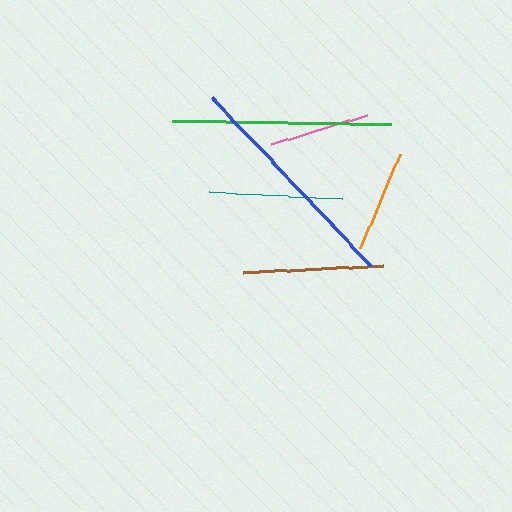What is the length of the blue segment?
The blue segment is approximately 232 pixels long.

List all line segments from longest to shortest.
From longest to shortest: blue, green, brown, teal, pink, orange.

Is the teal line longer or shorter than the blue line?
The blue line is longer than the teal line.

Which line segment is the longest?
The blue line is the longest at approximately 232 pixels.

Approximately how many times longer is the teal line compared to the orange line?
The teal line is approximately 1.3 times the length of the orange line.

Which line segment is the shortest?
The orange line is the shortest at approximately 101 pixels.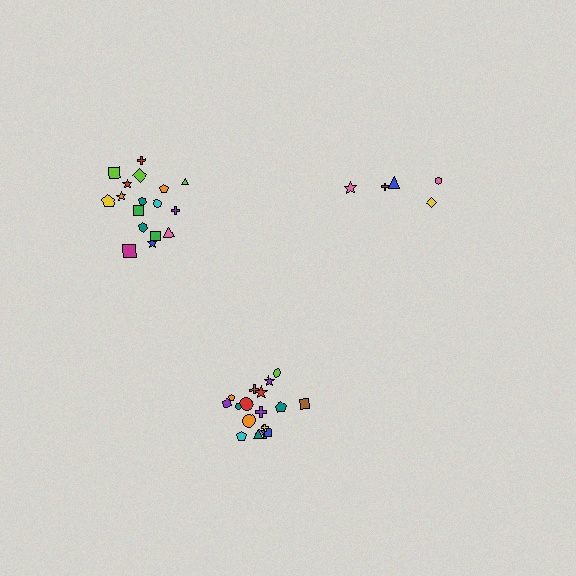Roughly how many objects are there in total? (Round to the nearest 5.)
Roughly 40 objects in total.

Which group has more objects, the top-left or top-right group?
The top-left group.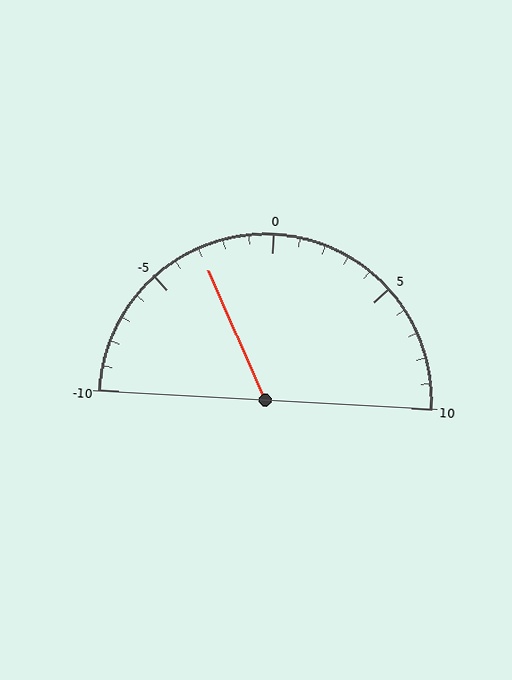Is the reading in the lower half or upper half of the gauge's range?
The reading is in the lower half of the range (-10 to 10).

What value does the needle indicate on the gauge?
The needle indicates approximately -3.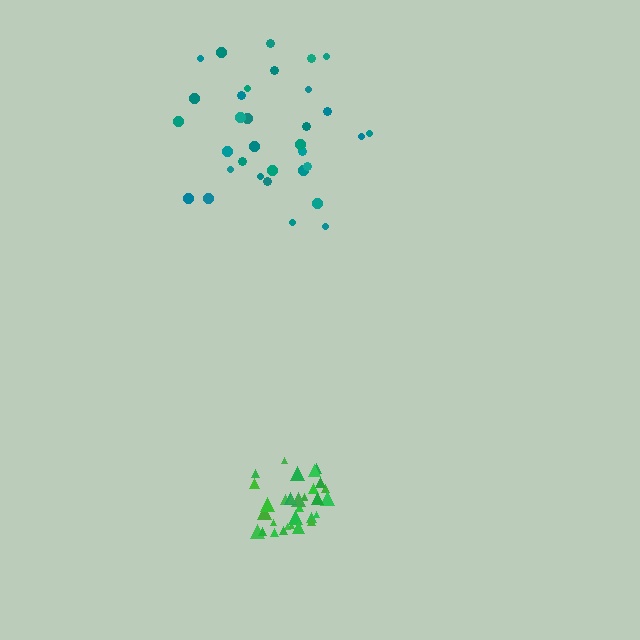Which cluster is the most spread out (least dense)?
Teal.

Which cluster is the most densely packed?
Green.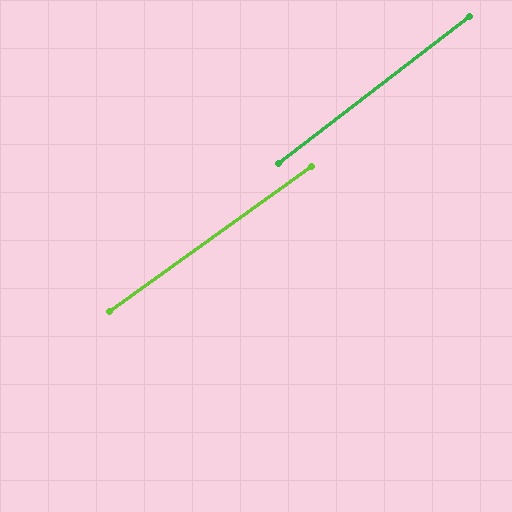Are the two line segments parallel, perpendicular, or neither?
Parallel — their directions differ by only 1.6°.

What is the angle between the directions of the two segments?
Approximately 2 degrees.